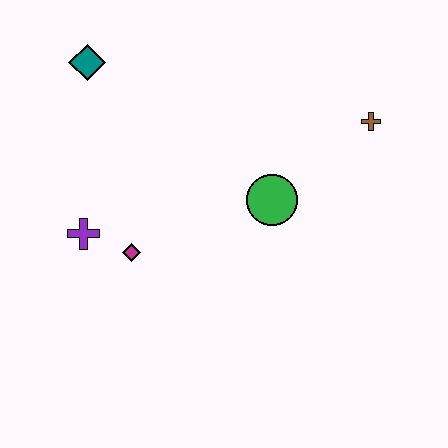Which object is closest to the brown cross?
The green circle is closest to the brown cross.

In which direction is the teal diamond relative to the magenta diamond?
The teal diamond is above the magenta diamond.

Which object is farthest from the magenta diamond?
The brown cross is farthest from the magenta diamond.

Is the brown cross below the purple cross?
No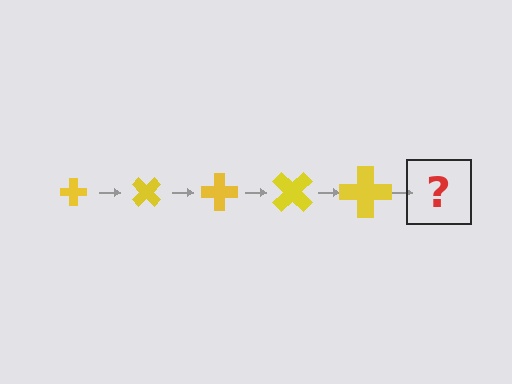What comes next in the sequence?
The next element should be a cross, larger than the previous one and rotated 225 degrees from the start.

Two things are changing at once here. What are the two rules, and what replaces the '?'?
The two rules are that the cross grows larger each step and it rotates 45 degrees each step. The '?' should be a cross, larger than the previous one and rotated 225 degrees from the start.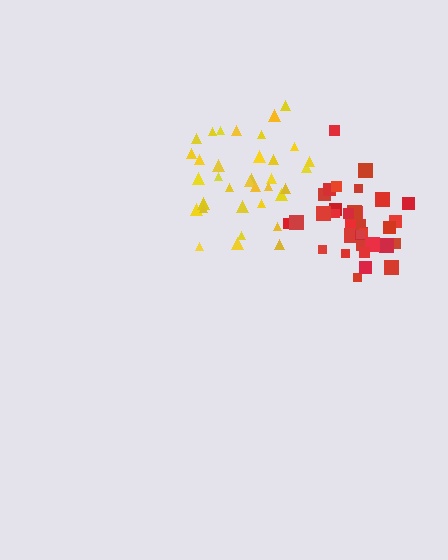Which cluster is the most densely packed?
Red.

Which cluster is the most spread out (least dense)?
Yellow.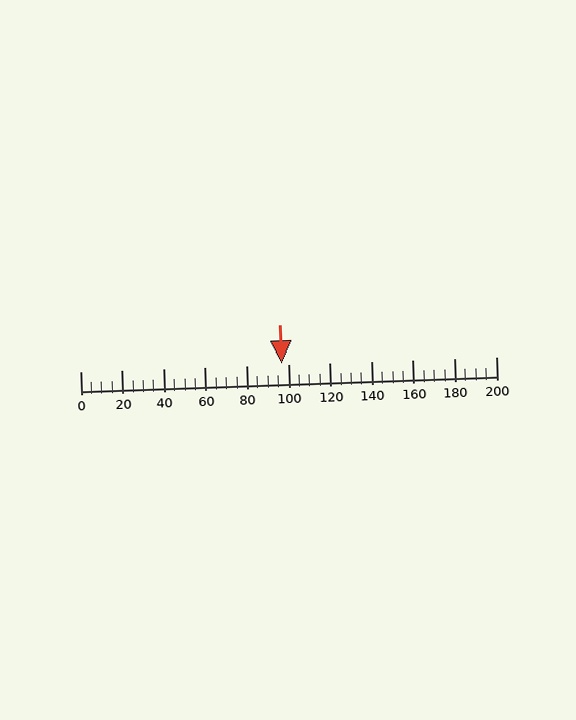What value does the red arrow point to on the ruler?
The red arrow points to approximately 97.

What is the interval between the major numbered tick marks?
The major tick marks are spaced 20 units apart.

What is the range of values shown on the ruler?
The ruler shows values from 0 to 200.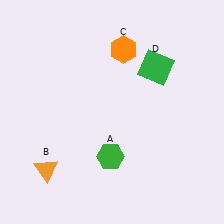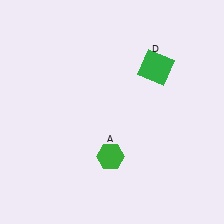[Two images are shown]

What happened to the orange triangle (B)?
The orange triangle (B) was removed in Image 2. It was in the bottom-left area of Image 1.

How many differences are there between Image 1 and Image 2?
There are 2 differences between the two images.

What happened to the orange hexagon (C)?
The orange hexagon (C) was removed in Image 2. It was in the top-right area of Image 1.